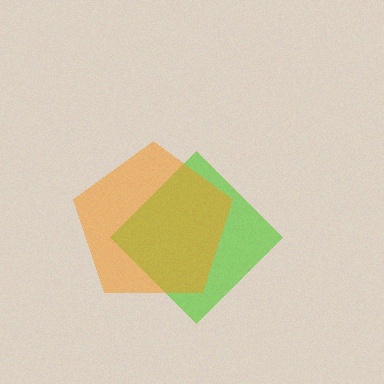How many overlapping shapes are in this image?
There are 2 overlapping shapes in the image.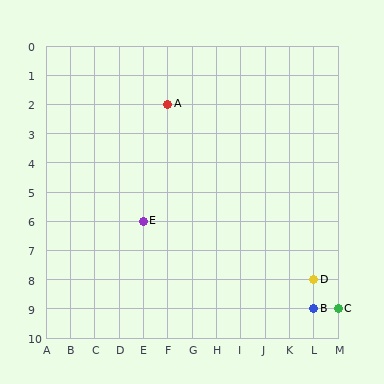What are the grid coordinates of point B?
Point B is at grid coordinates (L, 9).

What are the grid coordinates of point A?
Point A is at grid coordinates (F, 2).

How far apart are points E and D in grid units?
Points E and D are 7 columns and 2 rows apart (about 7.3 grid units diagonally).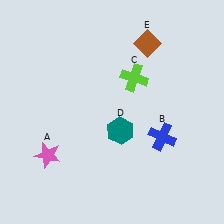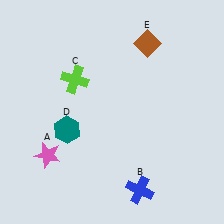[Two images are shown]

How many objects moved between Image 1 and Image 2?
3 objects moved between the two images.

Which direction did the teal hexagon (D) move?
The teal hexagon (D) moved left.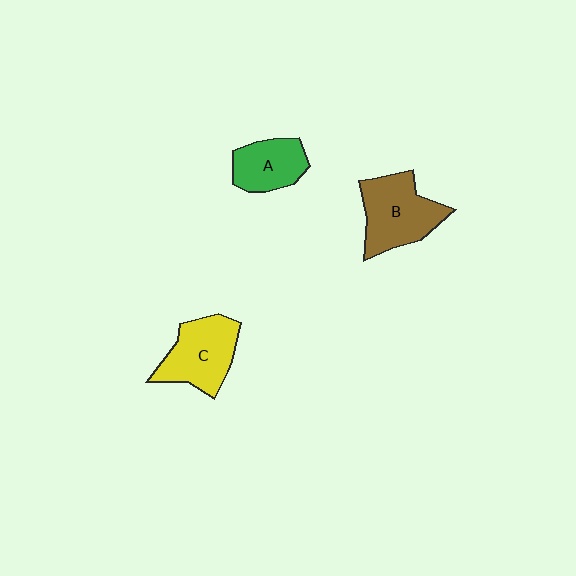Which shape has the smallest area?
Shape A (green).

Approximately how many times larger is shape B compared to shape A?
Approximately 1.5 times.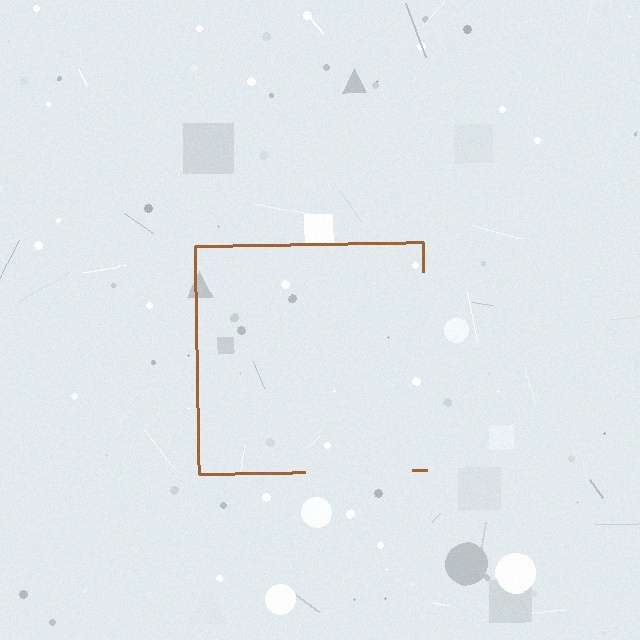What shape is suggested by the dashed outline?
The dashed outline suggests a square.